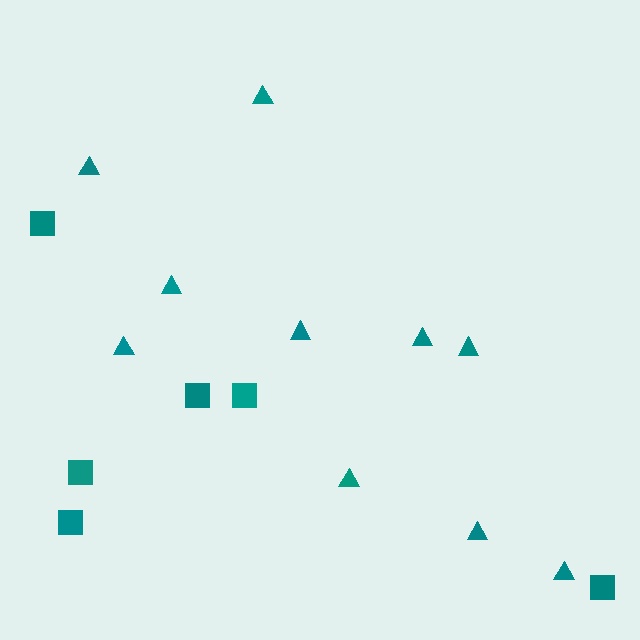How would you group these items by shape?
There are 2 groups: one group of triangles (10) and one group of squares (6).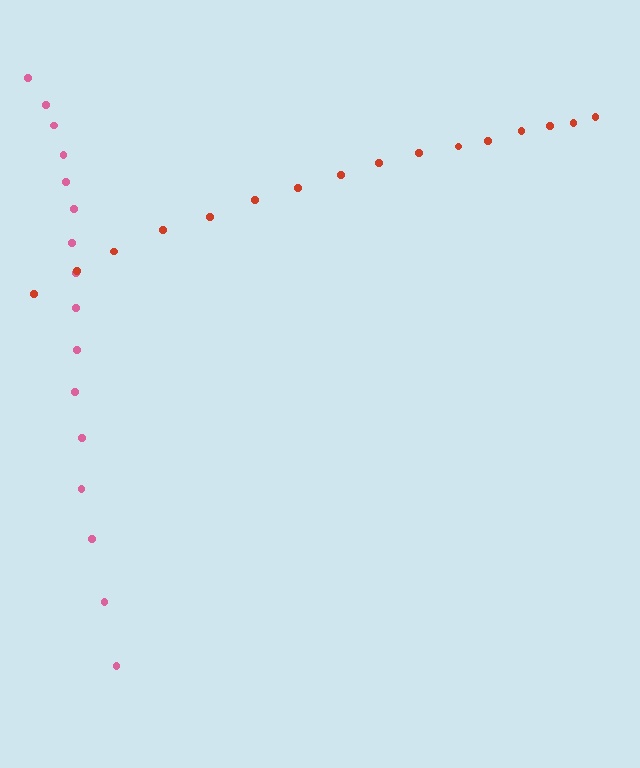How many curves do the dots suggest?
There are 2 distinct paths.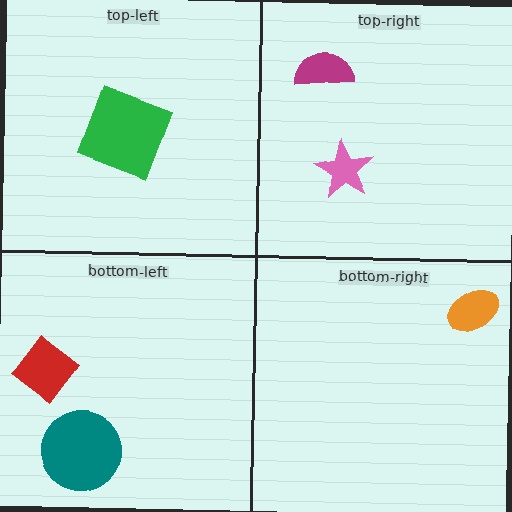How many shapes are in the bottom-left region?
2.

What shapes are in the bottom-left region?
The teal circle, the red diamond.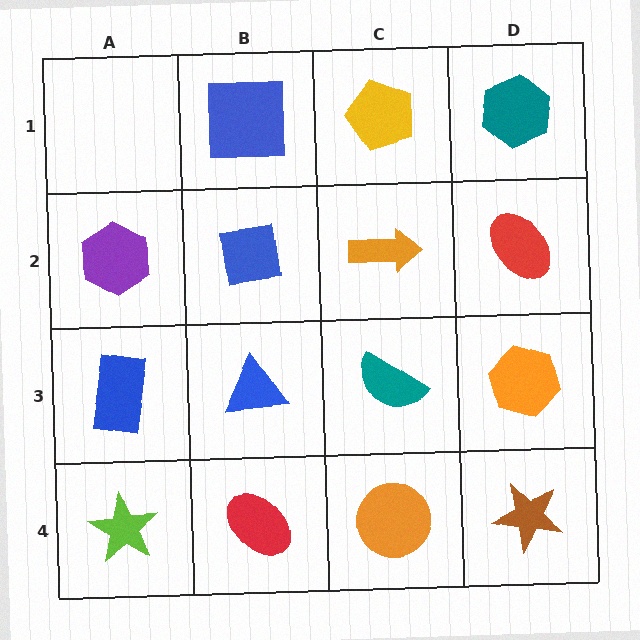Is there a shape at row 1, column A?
No, that cell is empty.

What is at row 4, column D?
A brown star.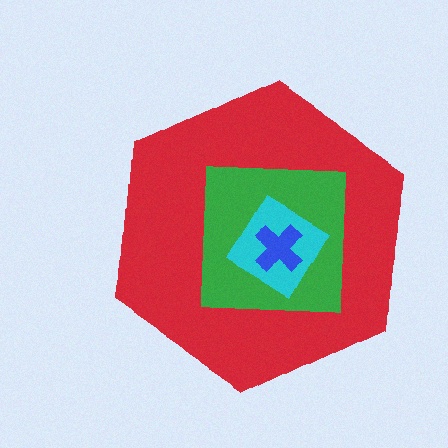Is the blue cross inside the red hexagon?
Yes.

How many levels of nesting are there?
4.